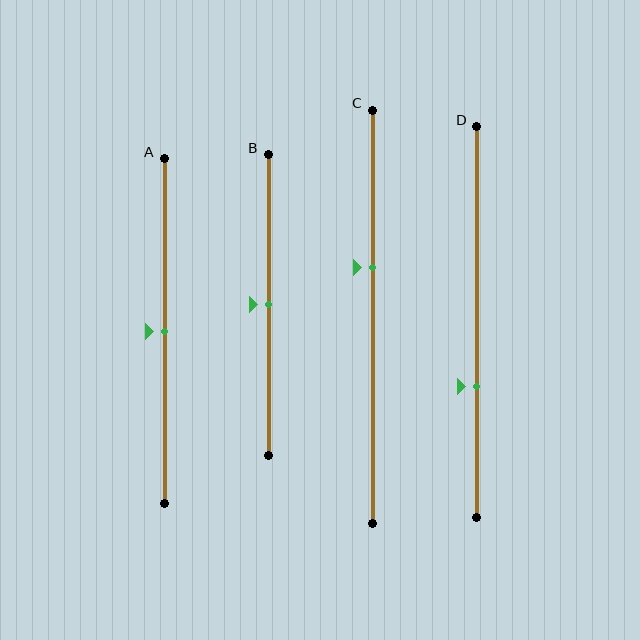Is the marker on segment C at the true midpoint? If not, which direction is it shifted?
No, the marker on segment C is shifted upward by about 12% of the segment length.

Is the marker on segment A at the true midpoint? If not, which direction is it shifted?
Yes, the marker on segment A is at the true midpoint.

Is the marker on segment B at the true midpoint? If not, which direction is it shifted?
Yes, the marker on segment B is at the true midpoint.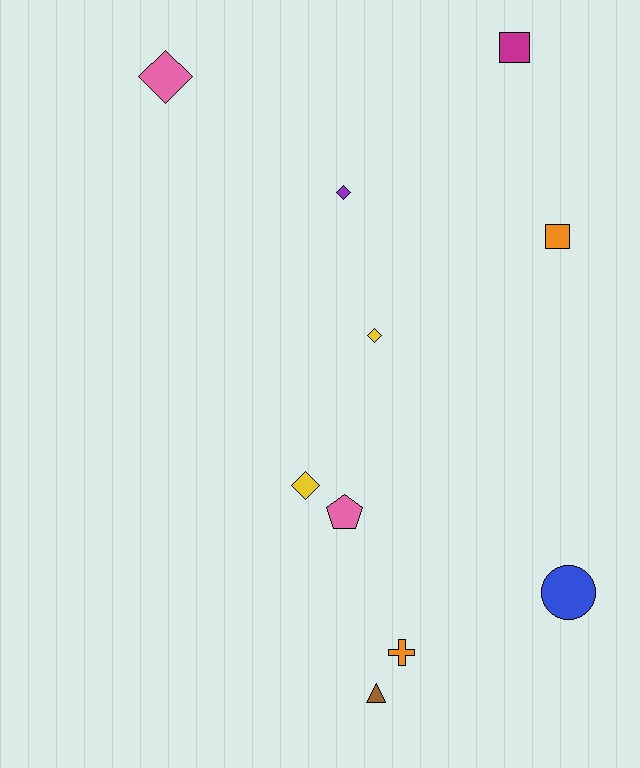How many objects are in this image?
There are 10 objects.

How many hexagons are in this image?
There are no hexagons.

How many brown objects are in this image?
There is 1 brown object.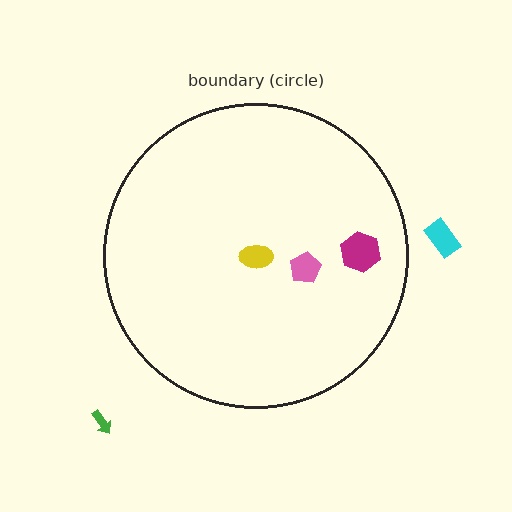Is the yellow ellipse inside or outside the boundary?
Inside.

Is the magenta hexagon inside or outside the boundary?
Inside.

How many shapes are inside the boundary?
3 inside, 2 outside.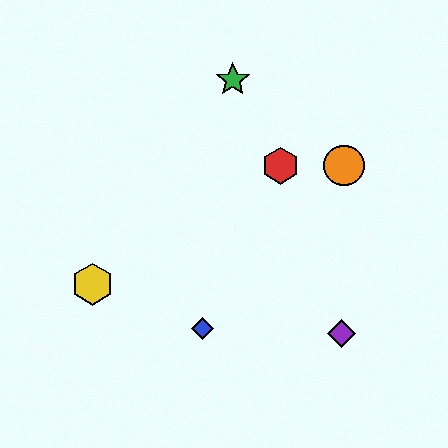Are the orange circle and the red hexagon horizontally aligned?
Yes, both are at y≈166.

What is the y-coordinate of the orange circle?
The orange circle is at y≈166.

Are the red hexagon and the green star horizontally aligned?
No, the red hexagon is at y≈166 and the green star is at y≈80.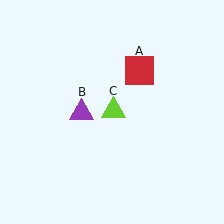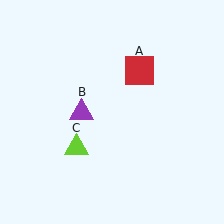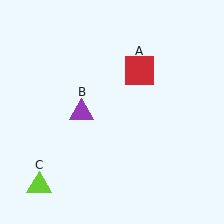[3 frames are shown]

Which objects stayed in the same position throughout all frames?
Red square (object A) and purple triangle (object B) remained stationary.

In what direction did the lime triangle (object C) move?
The lime triangle (object C) moved down and to the left.